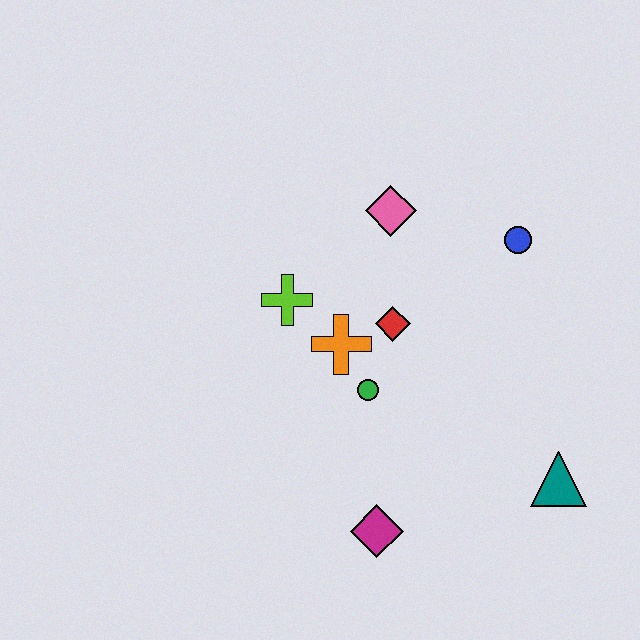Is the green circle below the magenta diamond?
No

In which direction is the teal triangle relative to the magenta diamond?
The teal triangle is to the right of the magenta diamond.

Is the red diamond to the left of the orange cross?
No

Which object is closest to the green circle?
The orange cross is closest to the green circle.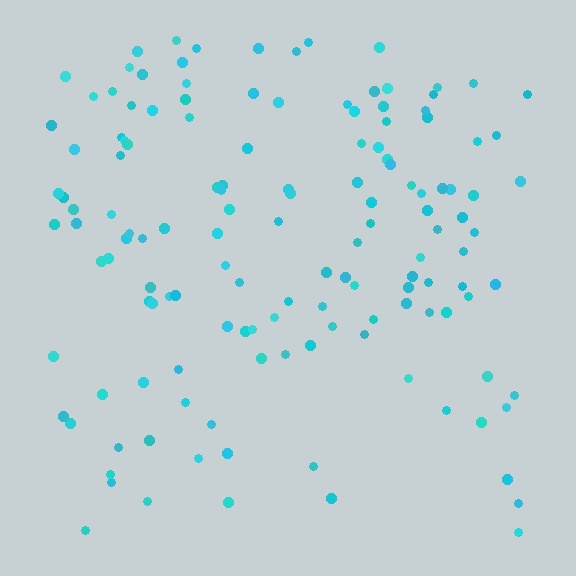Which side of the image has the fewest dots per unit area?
The bottom.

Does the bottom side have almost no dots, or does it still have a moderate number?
Still a moderate number, just noticeably fewer than the top.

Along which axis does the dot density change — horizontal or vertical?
Vertical.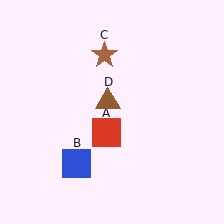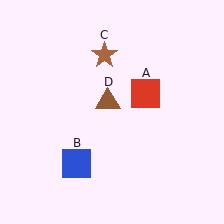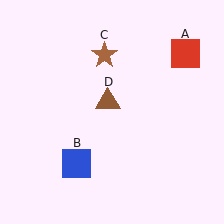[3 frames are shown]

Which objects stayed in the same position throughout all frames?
Blue square (object B) and brown star (object C) and brown triangle (object D) remained stationary.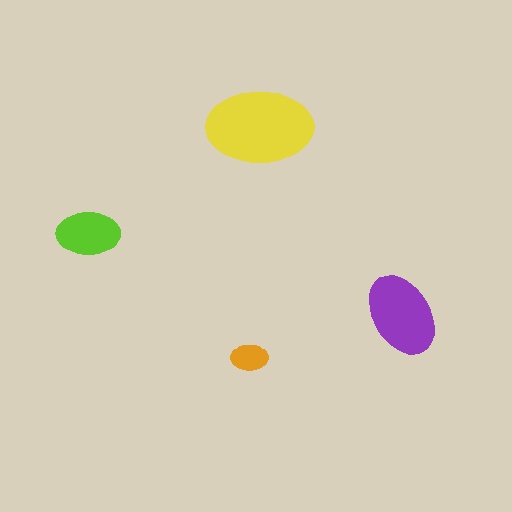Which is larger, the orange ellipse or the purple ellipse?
The purple one.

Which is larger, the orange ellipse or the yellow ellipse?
The yellow one.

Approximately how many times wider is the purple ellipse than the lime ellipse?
About 1.5 times wider.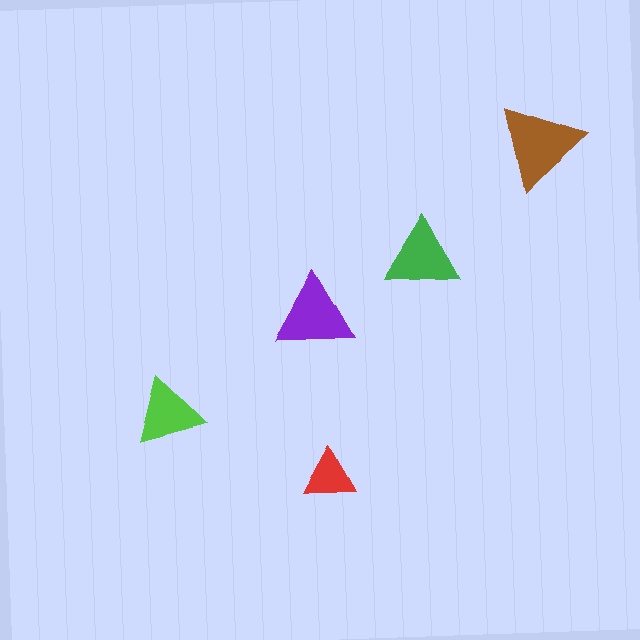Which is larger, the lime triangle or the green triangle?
The green one.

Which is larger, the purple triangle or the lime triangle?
The purple one.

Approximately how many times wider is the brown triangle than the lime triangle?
About 1.5 times wider.